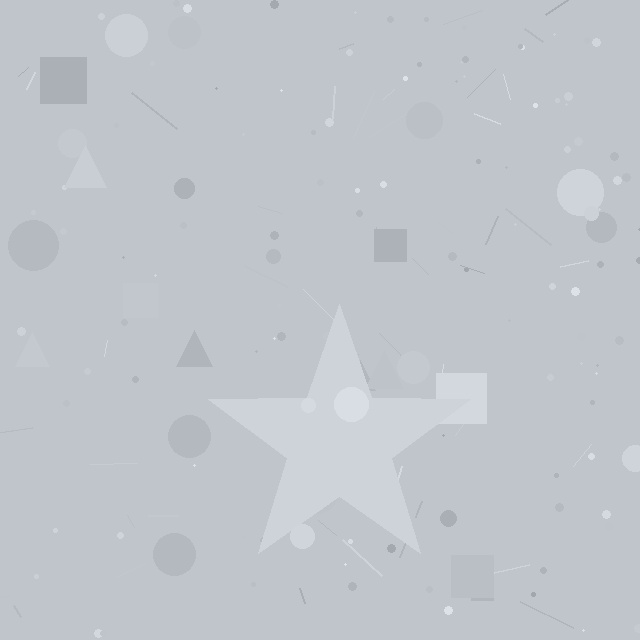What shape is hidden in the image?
A star is hidden in the image.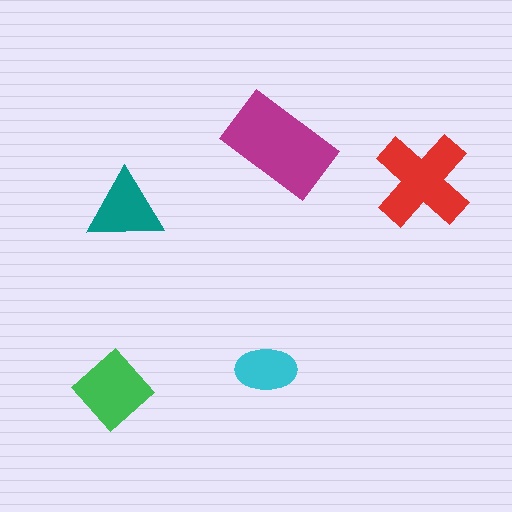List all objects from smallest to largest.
The cyan ellipse, the teal triangle, the green diamond, the red cross, the magenta rectangle.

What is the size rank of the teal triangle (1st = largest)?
4th.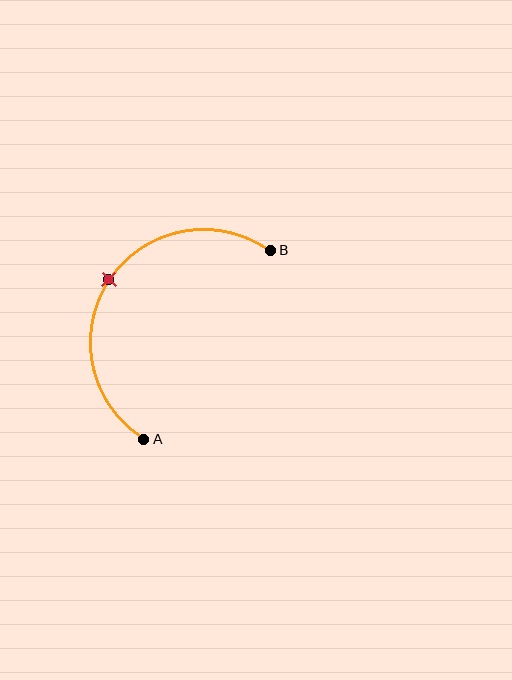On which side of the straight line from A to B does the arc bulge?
The arc bulges to the left of the straight line connecting A and B.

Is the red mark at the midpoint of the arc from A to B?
Yes. The red mark lies on the arc at equal arc-length from both A and B — it is the arc midpoint.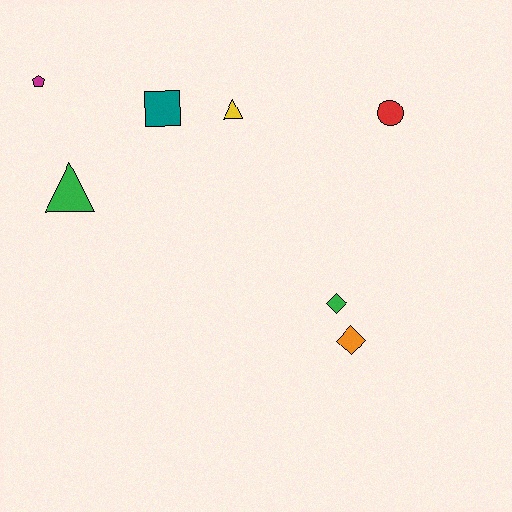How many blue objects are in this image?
There are no blue objects.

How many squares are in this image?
There is 1 square.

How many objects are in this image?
There are 7 objects.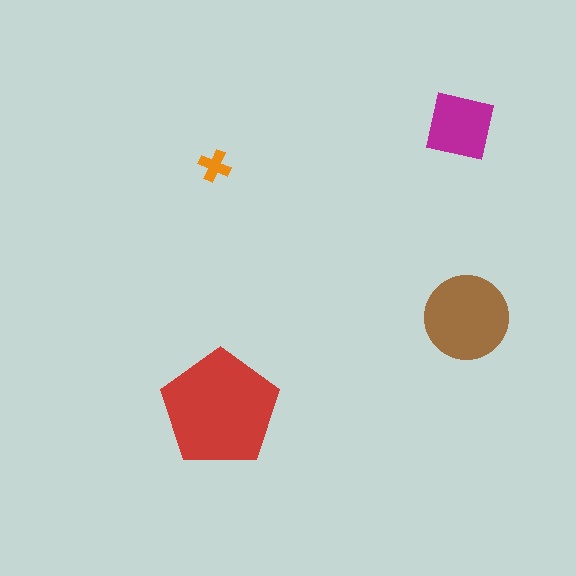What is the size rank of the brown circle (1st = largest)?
2nd.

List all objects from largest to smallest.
The red pentagon, the brown circle, the magenta square, the orange cross.